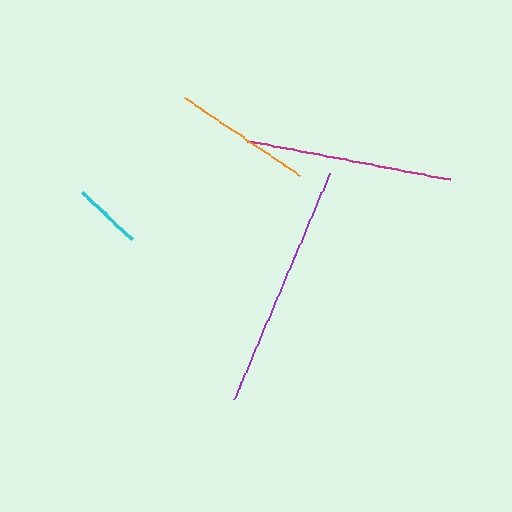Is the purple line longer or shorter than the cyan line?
The purple line is longer than the cyan line.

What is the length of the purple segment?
The purple segment is approximately 246 pixels long.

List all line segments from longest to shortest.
From longest to shortest: purple, magenta, orange, cyan.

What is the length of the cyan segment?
The cyan segment is approximately 68 pixels long.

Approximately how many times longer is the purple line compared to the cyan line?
The purple line is approximately 3.6 times the length of the cyan line.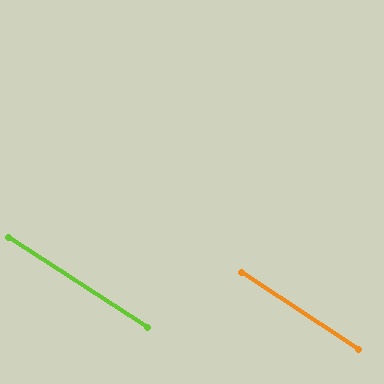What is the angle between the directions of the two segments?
Approximately 0 degrees.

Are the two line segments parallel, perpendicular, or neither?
Parallel — their directions differ by only 0.4°.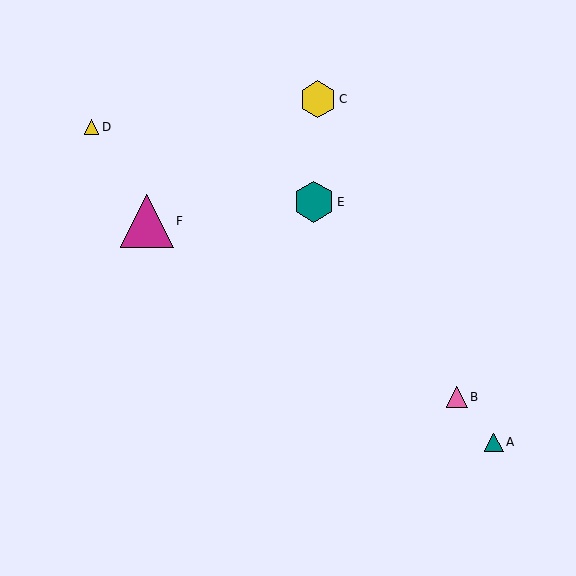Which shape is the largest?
The magenta triangle (labeled F) is the largest.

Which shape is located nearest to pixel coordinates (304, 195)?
The teal hexagon (labeled E) at (314, 202) is nearest to that location.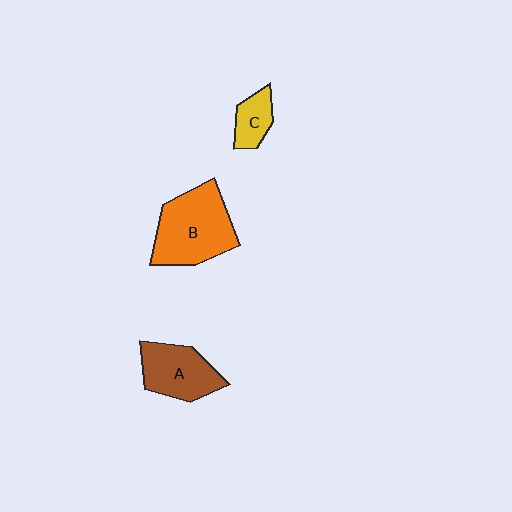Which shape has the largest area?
Shape B (orange).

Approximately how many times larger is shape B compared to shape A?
Approximately 1.4 times.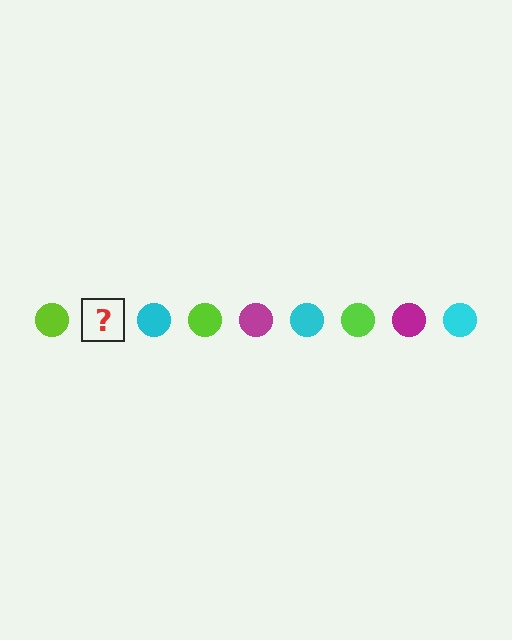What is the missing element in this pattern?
The missing element is a magenta circle.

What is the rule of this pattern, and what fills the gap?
The rule is that the pattern cycles through lime, magenta, cyan circles. The gap should be filled with a magenta circle.